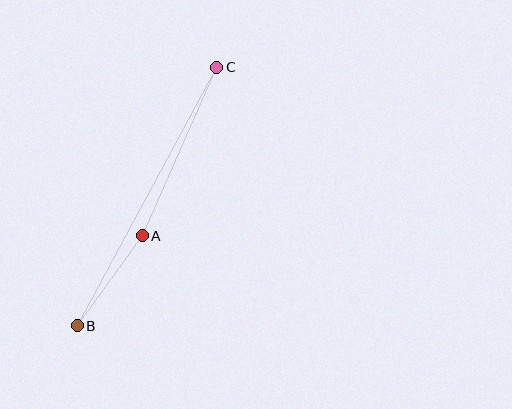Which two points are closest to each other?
Points A and B are closest to each other.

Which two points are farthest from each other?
Points B and C are farthest from each other.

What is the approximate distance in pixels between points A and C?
The distance between A and C is approximately 184 pixels.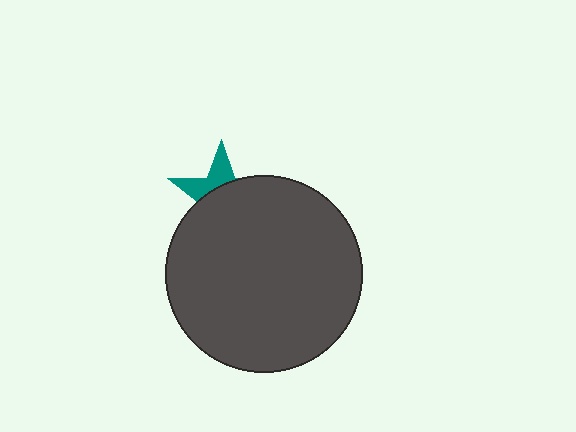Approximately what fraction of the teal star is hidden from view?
Roughly 66% of the teal star is hidden behind the dark gray circle.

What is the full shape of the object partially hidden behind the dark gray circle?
The partially hidden object is a teal star.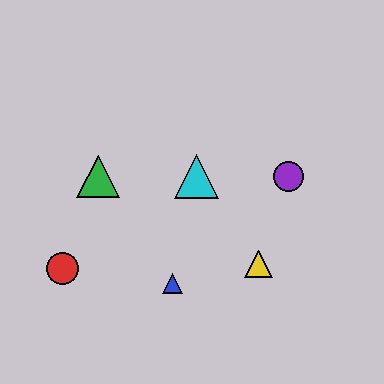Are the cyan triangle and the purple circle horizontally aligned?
Yes, both are at y≈176.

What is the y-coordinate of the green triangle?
The green triangle is at y≈176.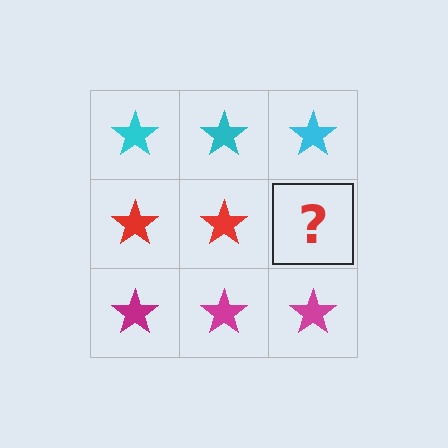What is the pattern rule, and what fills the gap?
The rule is that each row has a consistent color. The gap should be filled with a red star.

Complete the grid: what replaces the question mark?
The question mark should be replaced with a red star.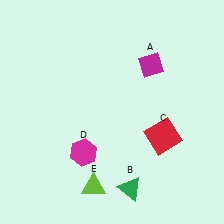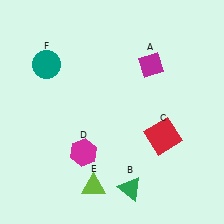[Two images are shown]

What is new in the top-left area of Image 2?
A teal circle (F) was added in the top-left area of Image 2.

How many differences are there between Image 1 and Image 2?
There is 1 difference between the two images.